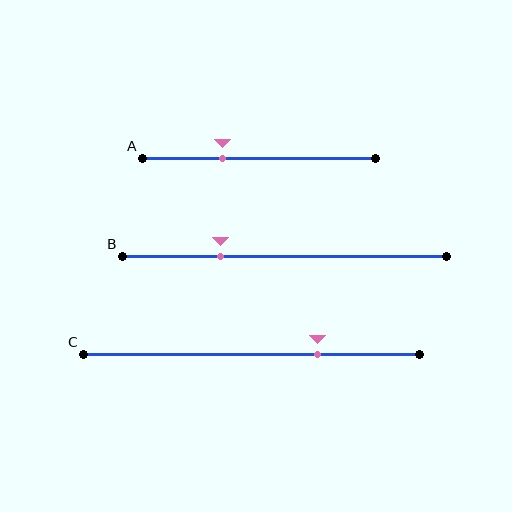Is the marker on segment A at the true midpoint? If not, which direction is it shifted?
No, the marker on segment A is shifted to the left by about 16% of the segment length.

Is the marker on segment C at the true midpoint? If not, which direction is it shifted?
No, the marker on segment C is shifted to the right by about 20% of the segment length.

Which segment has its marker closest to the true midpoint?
Segment A has its marker closest to the true midpoint.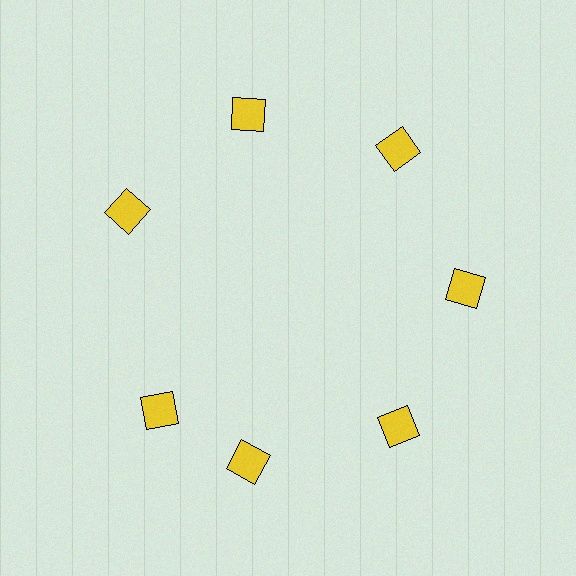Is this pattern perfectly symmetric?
No. The 7 yellow squares are arranged in a ring, but one element near the 8 o'clock position is rotated out of alignment along the ring, breaking the 7-fold rotational symmetry.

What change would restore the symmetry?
The symmetry would be restored by rotating it back into even spacing with its neighbors so that all 7 squares sit at equal angles and equal distance from the center.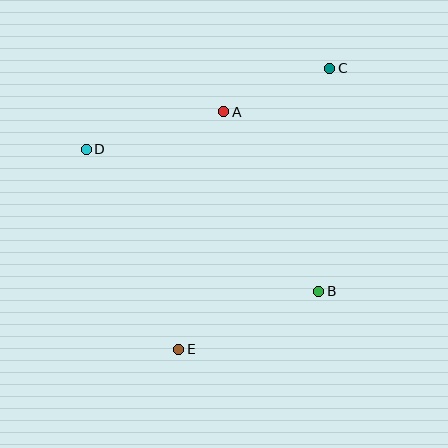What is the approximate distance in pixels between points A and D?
The distance between A and D is approximately 143 pixels.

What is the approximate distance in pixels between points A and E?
The distance between A and E is approximately 242 pixels.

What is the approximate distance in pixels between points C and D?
The distance between C and D is approximately 257 pixels.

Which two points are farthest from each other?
Points C and E are farthest from each other.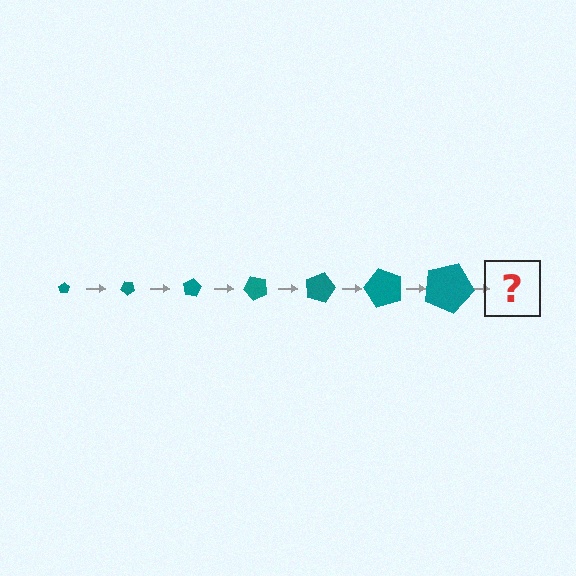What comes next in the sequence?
The next element should be a pentagon, larger than the previous one and rotated 280 degrees from the start.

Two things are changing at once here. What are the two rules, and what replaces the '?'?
The two rules are that the pentagon grows larger each step and it rotates 40 degrees each step. The '?' should be a pentagon, larger than the previous one and rotated 280 degrees from the start.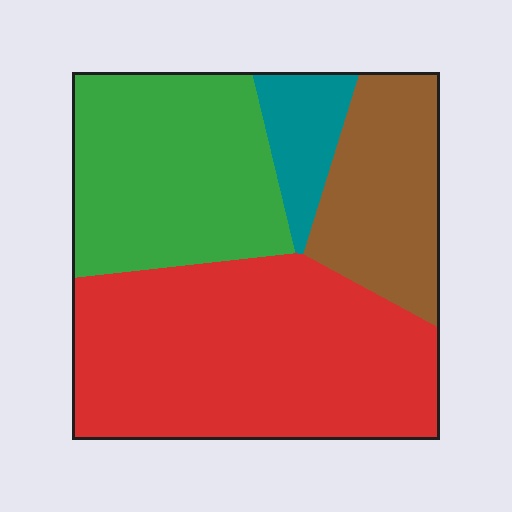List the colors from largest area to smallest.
From largest to smallest: red, green, brown, teal.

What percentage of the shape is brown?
Brown takes up less than a quarter of the shape.